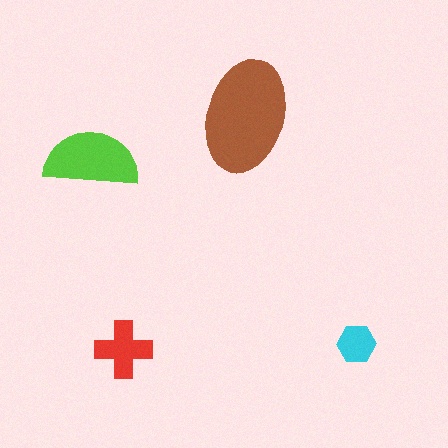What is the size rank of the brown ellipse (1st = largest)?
1st.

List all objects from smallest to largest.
The cyan hexagon, the red cross, the lime semicircle, the brown ellipse.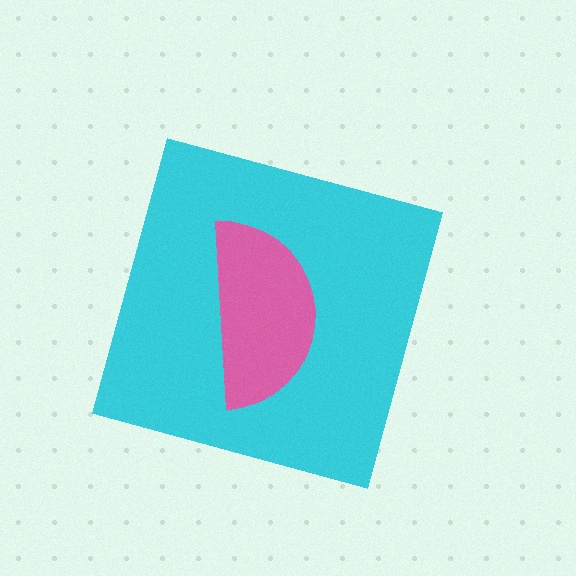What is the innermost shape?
The pink semicircle.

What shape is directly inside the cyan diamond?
The pink semicircle.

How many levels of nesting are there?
2.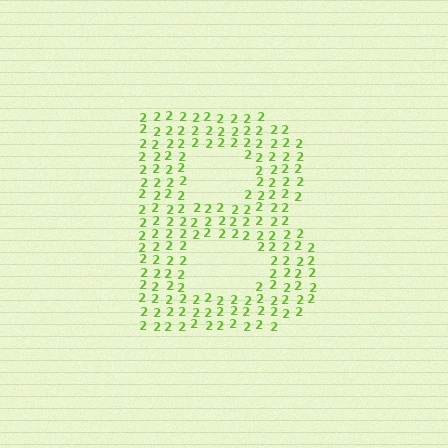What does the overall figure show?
The overall figure shows the letter B.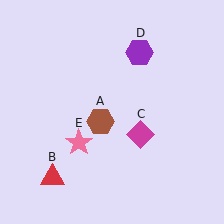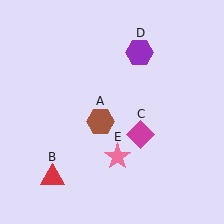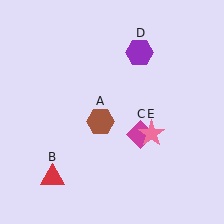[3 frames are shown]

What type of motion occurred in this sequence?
The pink star (object E) rotated counterclockwise around the center of the scene.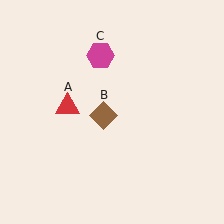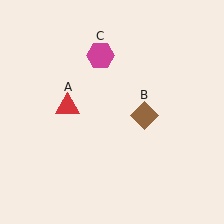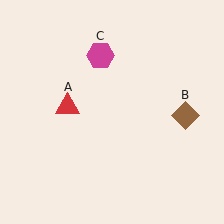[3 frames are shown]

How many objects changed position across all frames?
1 object changed position: brown diamond (object B).